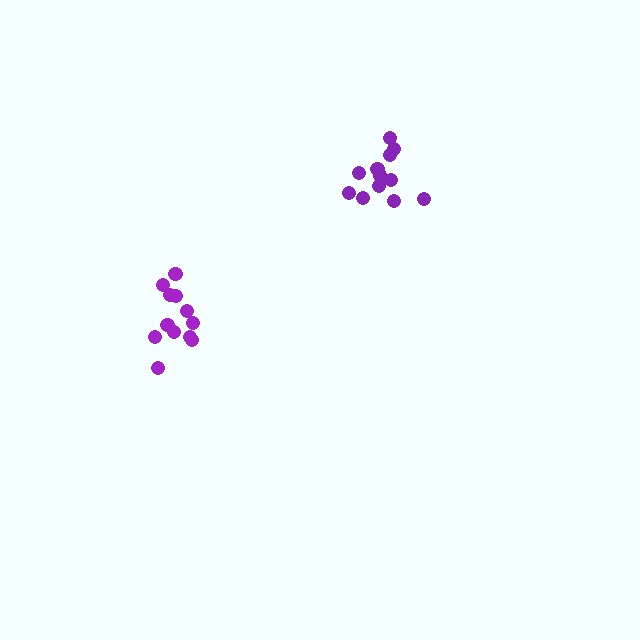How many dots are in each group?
Group 1: 12 dots, Group 2: 14 dots (26 total).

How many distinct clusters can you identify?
There are 2 distinct clusters.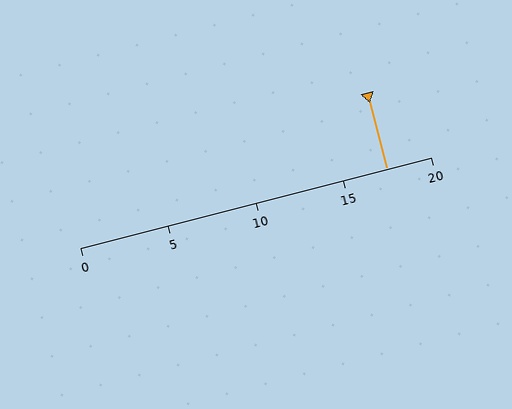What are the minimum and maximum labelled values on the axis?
The axis runs from 0 to 20.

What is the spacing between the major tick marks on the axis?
The major ticks are spaced 5 apart.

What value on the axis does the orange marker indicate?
The marker indicates approximately 17.5.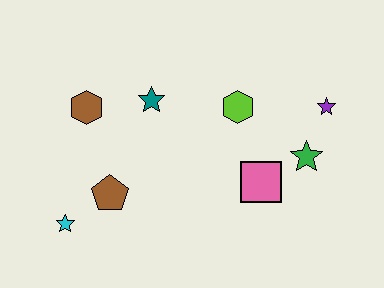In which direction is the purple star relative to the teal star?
The purple star is to the right of the teal star.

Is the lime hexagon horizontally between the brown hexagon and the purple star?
Yes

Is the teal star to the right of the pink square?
No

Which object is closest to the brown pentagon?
The cyan star is closest to the brown pentagon.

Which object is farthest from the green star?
The cyan star is farthest from the green star.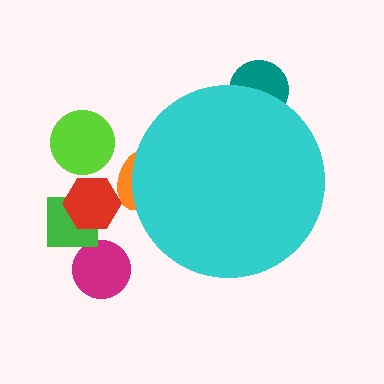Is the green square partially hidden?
No, the green square is fully visible.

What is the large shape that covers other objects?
A cyan circle.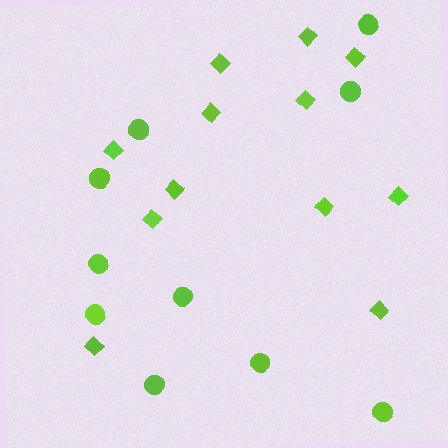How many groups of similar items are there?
There are 2 groups: one group of diamonds (12) and one group of circles (10).